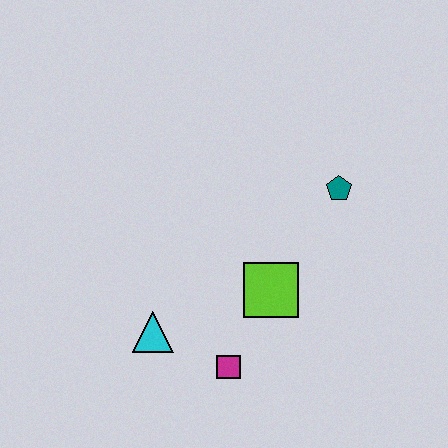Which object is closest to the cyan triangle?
The magenta square is closest to the cyan triangle.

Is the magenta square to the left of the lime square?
Yes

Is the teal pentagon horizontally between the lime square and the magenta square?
No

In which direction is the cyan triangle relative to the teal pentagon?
The cyan triangle is to the left of the teal pentagon.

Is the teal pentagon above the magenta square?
Yes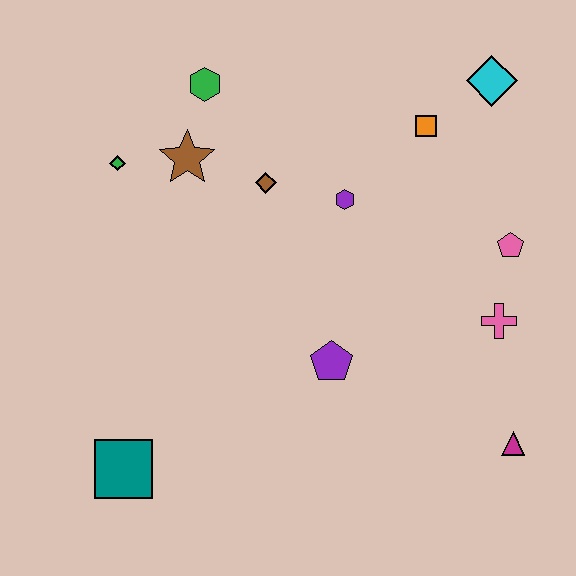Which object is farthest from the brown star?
The magenta triangle is farthest from the brown star.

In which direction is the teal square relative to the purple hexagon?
The teal square is below the purple hexagon.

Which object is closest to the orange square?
The cyan diamond is closest to the orange square.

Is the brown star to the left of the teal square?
No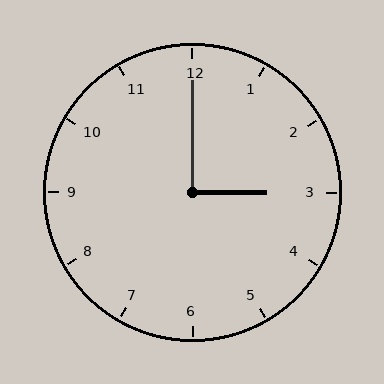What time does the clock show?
3:00.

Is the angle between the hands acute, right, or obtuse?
It is right.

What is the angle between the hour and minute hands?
Approximately 90 degrees.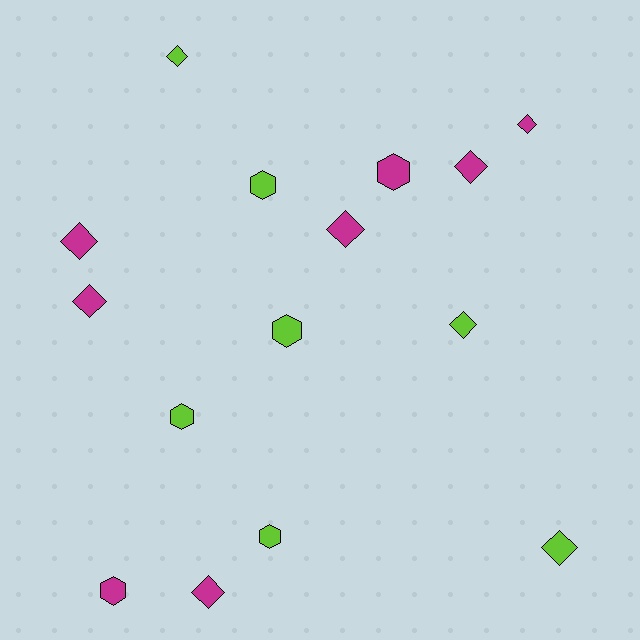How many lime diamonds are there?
There are 3 lime diamonds.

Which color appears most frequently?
Magenta, with 8 objects.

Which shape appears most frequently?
Diamond, with 9 objects.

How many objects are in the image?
There are 15 objects.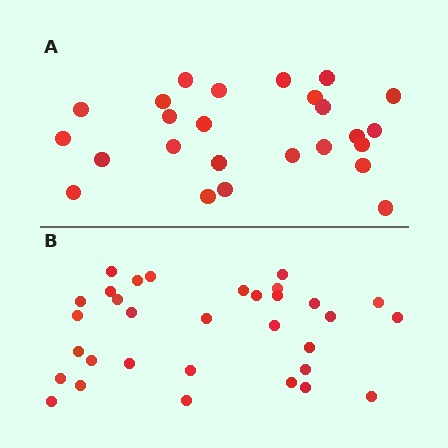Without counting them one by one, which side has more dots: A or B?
Region B (the bottom region) has more dots.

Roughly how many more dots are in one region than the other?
Region B has roughly 8 or so more dots than region A.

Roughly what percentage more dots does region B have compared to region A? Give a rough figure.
About 30% more.